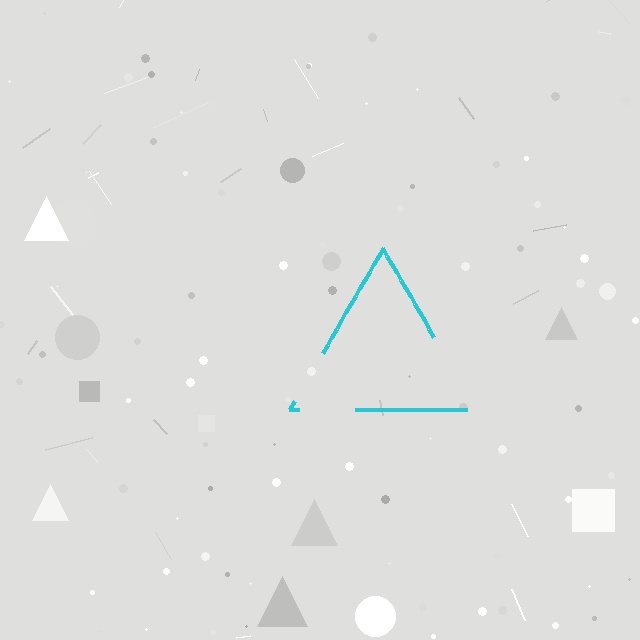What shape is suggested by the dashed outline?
The dashed outline suggests a triangle.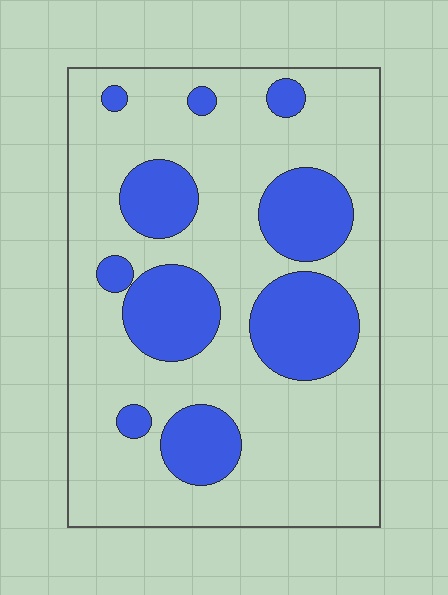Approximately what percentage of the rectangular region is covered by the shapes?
Approximately 25%.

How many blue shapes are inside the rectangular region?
10.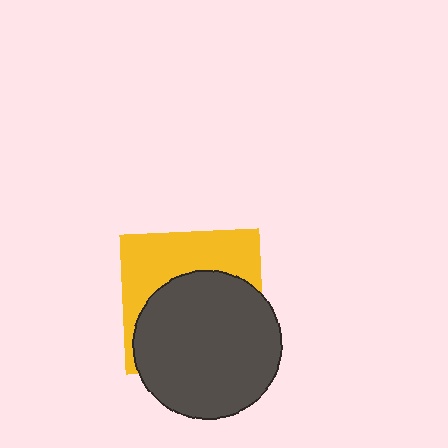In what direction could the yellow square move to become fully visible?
The yellow square could move up. That would shift it out from behind the dark gray circle entirely.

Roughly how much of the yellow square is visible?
A small part of it is visible (roughly 41%).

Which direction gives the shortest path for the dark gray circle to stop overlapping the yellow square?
Moving down gives the shortest separation.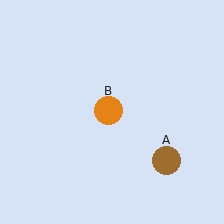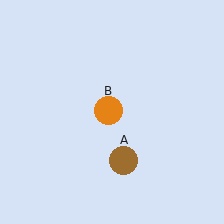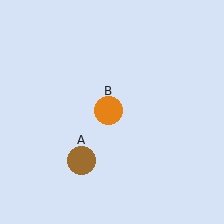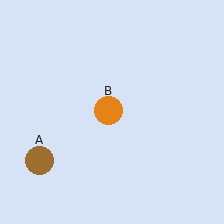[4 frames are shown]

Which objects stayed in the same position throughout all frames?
Orange circle (object B) remained stationary.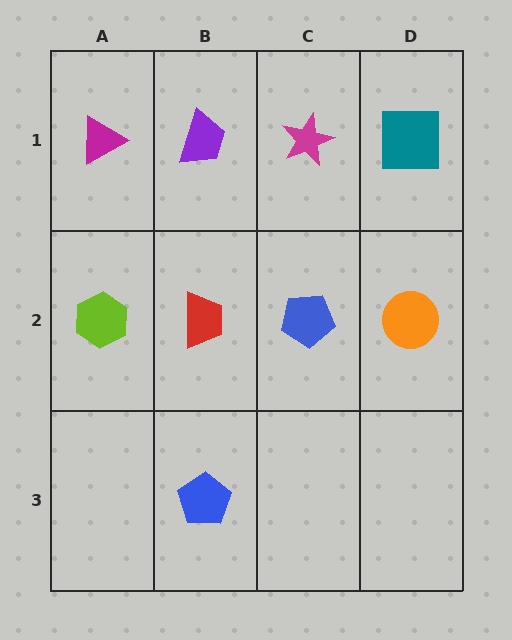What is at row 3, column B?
A blue pentagon.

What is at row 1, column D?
A teal square.